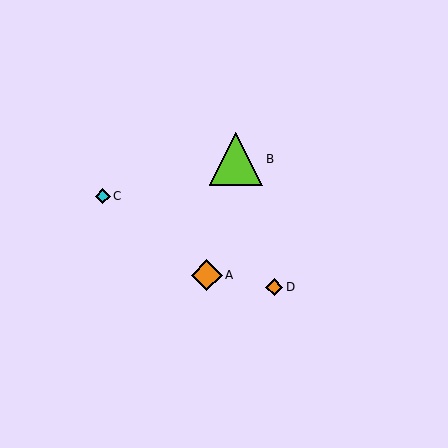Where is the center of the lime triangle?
The center of the lime triangle is at (236, 159).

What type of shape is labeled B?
Shape B is a lime triangle.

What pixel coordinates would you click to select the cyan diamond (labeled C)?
Click at (103, 196) to select the cyan diamond C.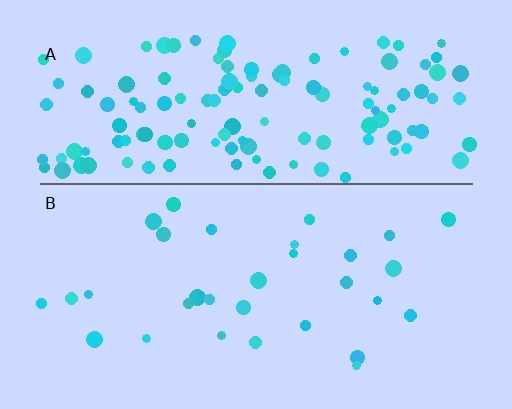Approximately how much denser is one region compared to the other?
Approximately 4.4× — region A over region B.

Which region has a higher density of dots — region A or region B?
A (the top).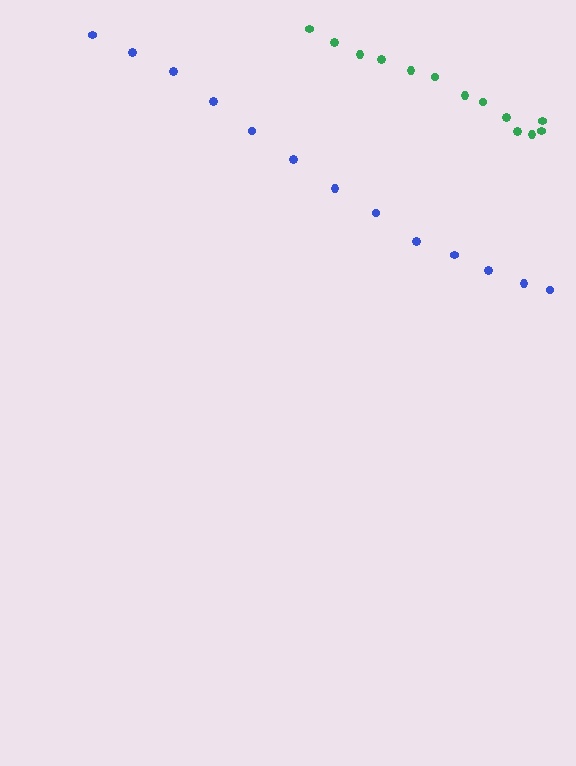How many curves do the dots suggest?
There are 2 distinct paths.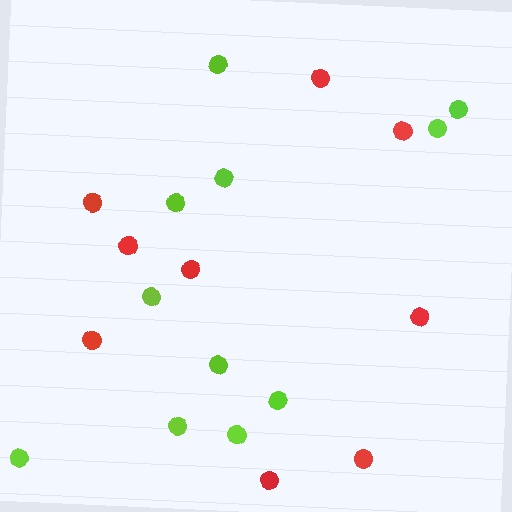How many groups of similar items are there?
There are 2 groups: one group of red circles (9) and one group of lime circles (11).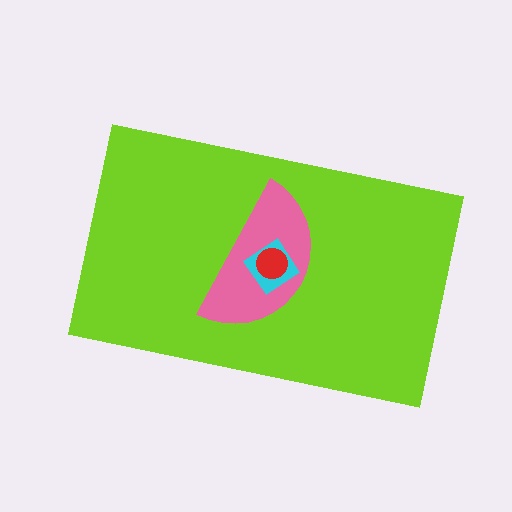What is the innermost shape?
The red circle.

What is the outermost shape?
The lime rectangle.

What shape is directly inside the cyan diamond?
The red circle.